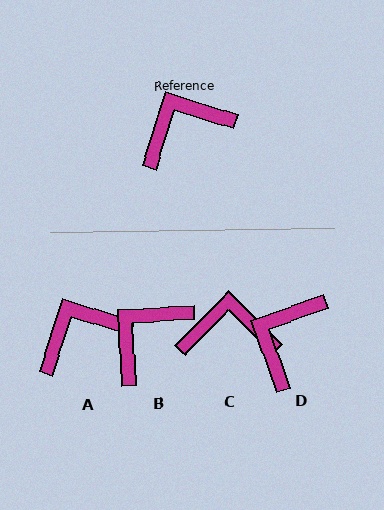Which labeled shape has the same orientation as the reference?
A.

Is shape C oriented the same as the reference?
No, it is off by about 27 degrees.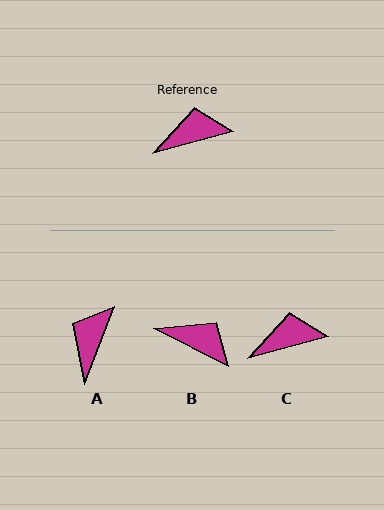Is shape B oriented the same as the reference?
No, it is off by about 42 degrees.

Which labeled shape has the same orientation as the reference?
C.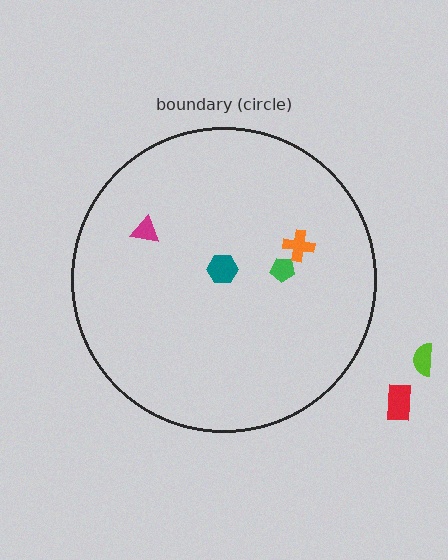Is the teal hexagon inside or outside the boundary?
Inside.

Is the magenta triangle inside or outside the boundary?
Inside.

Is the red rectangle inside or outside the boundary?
Outside.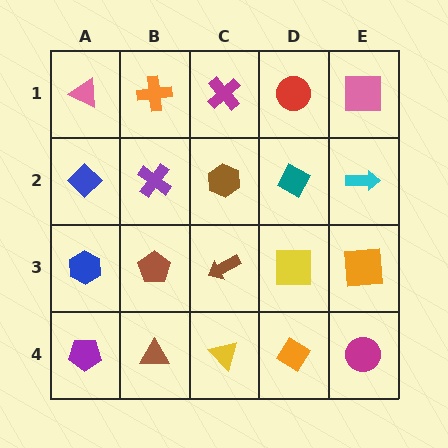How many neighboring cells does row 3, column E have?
3.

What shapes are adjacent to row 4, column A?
A blue hexagon (row 3, column A), a brown triangle (row 4, column B).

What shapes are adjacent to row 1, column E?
A cyan arrow (row 2, column E), a red circle (row 1, column D).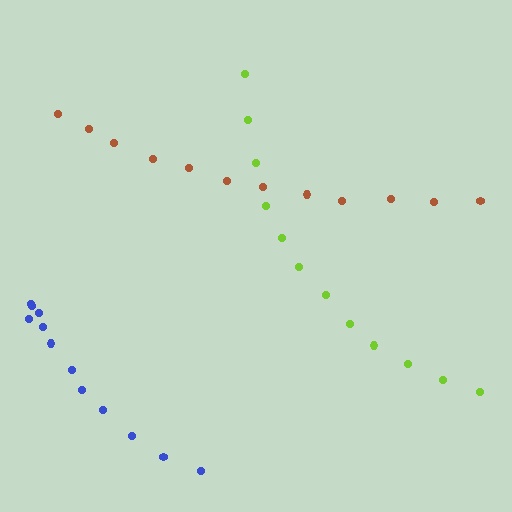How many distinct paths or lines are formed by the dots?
There are 3 distinct paths.